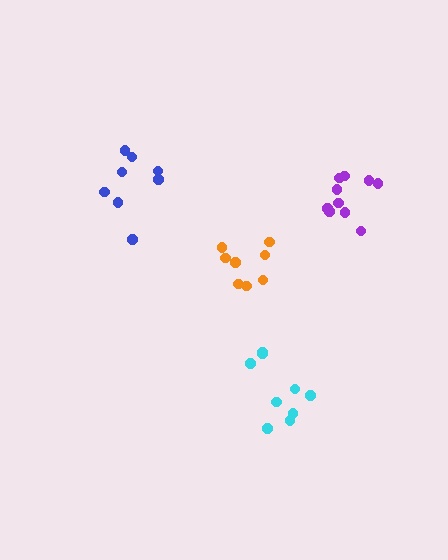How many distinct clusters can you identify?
There are 4 distinct clusters.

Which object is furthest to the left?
The blue cluster is leftmost.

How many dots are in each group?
Group 1: 9 dots, Group 2: 8 dots, Group 3: 10 dots, Group 4: 8 dots (35 total).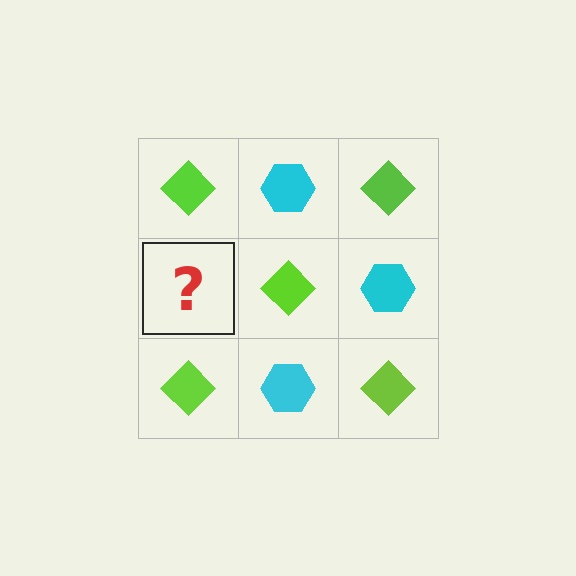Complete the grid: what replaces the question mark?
The question mark should be replaced with a cyan hexagon.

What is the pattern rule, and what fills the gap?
The rule is that it alternates lime diamond and cyan hexagon in a checkerboard pattern. The gap should be filled with a cyan hexagon.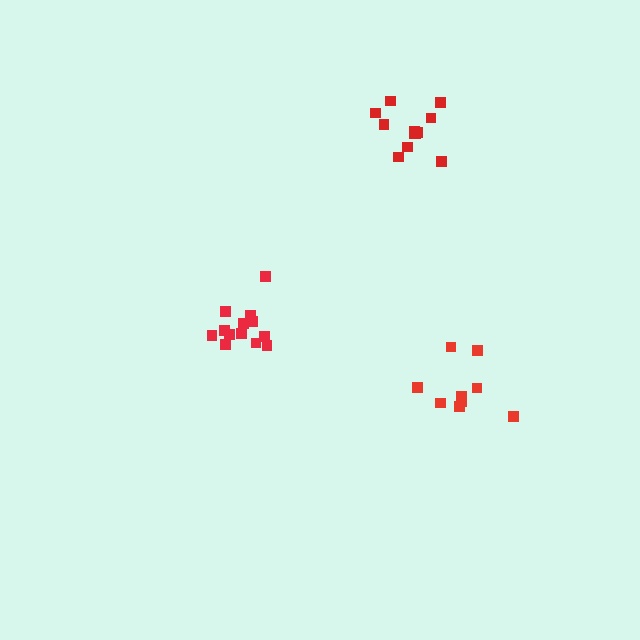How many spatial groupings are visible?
There are 3 spatial groupings.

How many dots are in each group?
Group 1: 13 dots, Group 2: 9 dots, Group 3: 13 dots (35 total).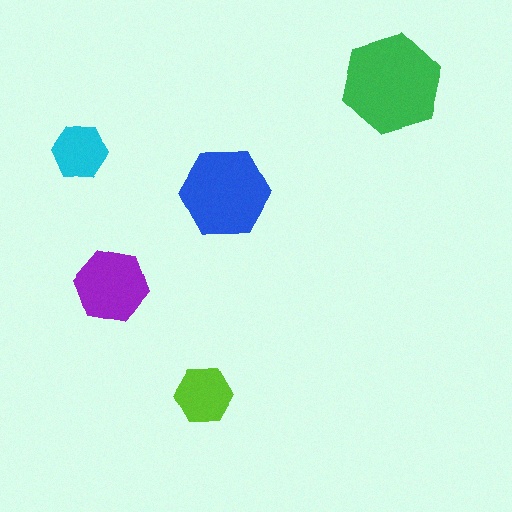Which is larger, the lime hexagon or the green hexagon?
The green one.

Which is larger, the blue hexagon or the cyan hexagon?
The blue one.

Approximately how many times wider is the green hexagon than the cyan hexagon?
About 2 times wider.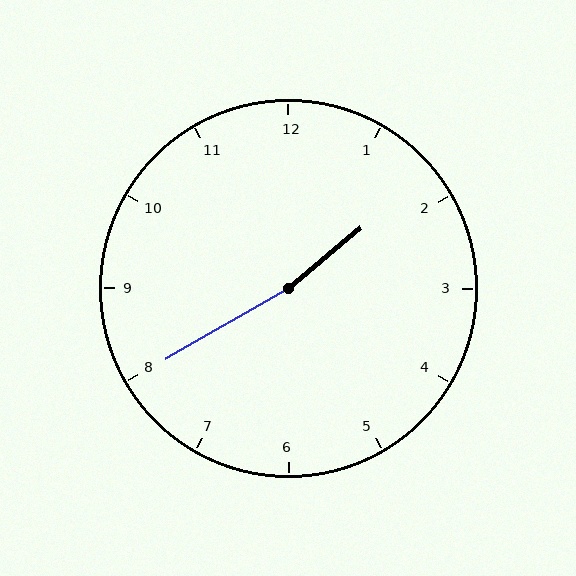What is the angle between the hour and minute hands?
Approximately 170 degrees.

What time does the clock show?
1:40.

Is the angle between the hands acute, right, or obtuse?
It is obtuse.